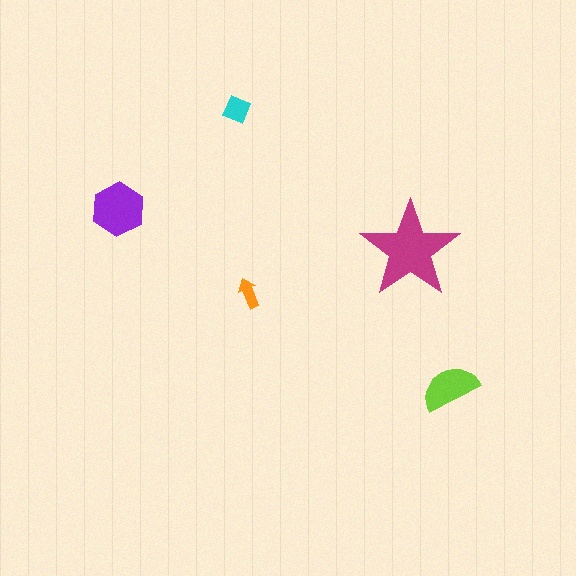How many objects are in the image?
There are 5 objects in the image.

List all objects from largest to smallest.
The magenta star, the purple hexagon, the lime semicircle, the cyan diamond, the orange arrow.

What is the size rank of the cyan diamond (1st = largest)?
4th.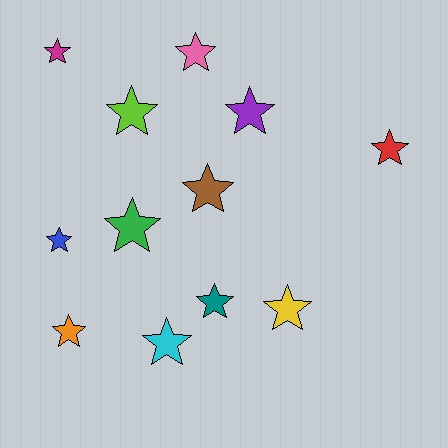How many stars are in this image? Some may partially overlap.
There are 12 stars.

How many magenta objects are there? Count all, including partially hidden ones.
There is 1 magenta object.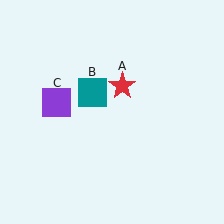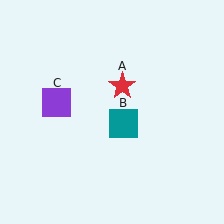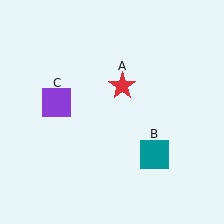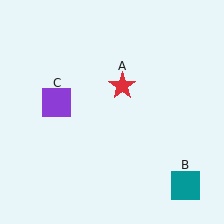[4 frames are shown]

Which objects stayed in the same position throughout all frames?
Red star (object A) and purple square (object C) remained stationary.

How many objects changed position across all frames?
1 object changed position: teal square (object B).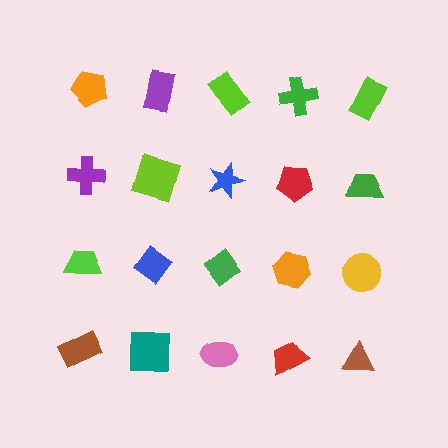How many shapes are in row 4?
5 shapes.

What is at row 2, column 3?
A blue star.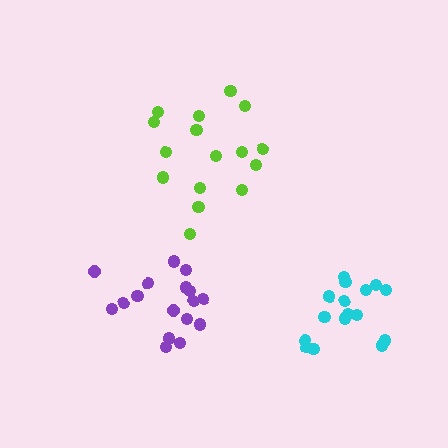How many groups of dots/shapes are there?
There are 3 groups.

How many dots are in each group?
Group 1: 16 dots, Group 2: 17 dots, Group 3: 16 dots (49 total).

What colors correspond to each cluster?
The clusters are colored: lime, purple, cyan.